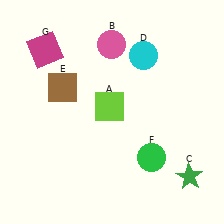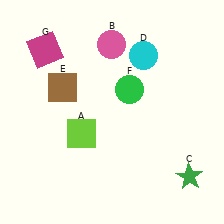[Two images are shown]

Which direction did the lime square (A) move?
The lime square (A) moved left.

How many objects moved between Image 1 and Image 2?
2 objects moved between the two images.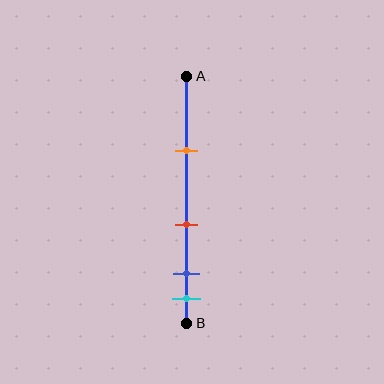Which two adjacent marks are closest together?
The blue and cyan marks are the closest adjacent pair.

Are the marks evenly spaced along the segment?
No, the marks are not evenly spaced.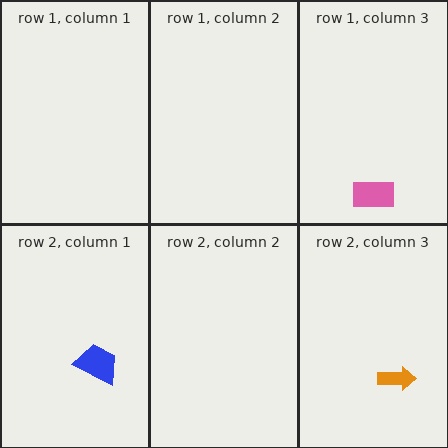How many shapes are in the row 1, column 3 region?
1.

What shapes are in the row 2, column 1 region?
The blue trapezoid.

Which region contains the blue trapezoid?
The row 2, column 1 region.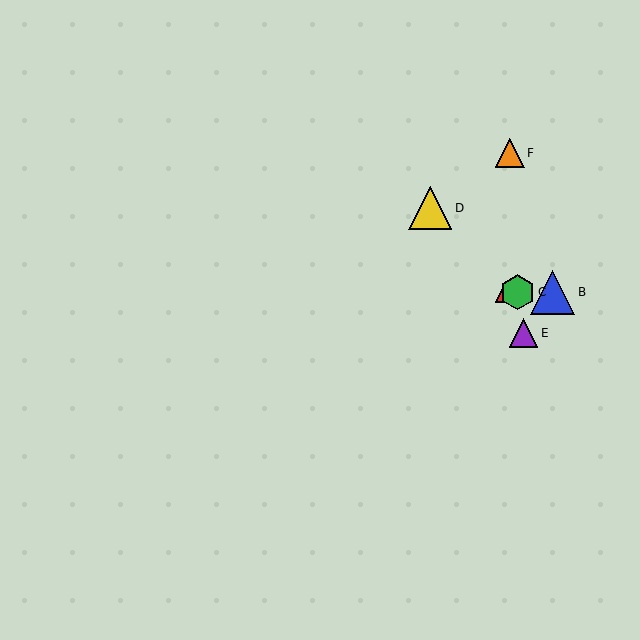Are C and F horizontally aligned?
No, C is at y≈292 and F is at y≈153.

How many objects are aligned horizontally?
3 objects (A, B, C) are aligned horizontally.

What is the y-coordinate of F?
Object F is at y≈153.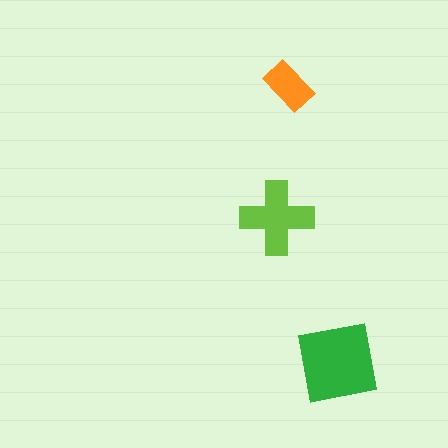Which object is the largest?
The green square.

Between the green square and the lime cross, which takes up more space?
The green square.